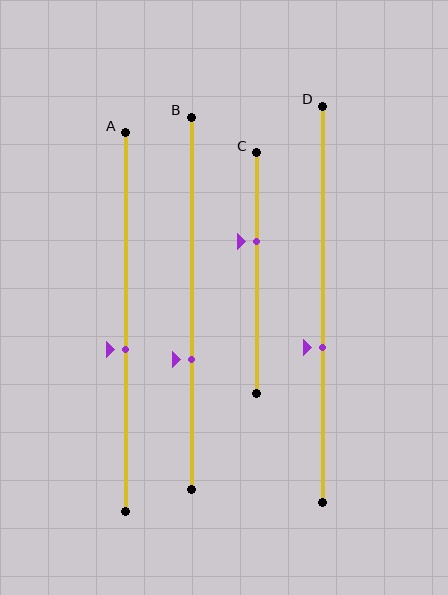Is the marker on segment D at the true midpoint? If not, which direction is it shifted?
No, the marker on segment D is shifted downward by about 11% of the segment length.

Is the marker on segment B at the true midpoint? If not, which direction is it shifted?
No, the marker on segment B is shifted downward by about 15% of the segment length.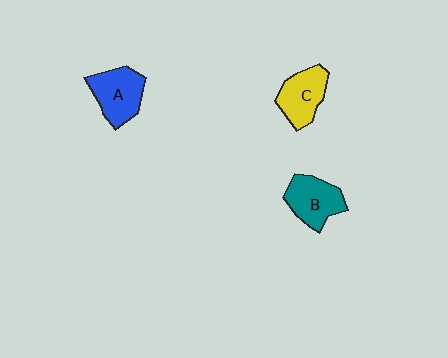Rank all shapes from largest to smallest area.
From largest to smallest: A (blue), B (teal), C (yellow).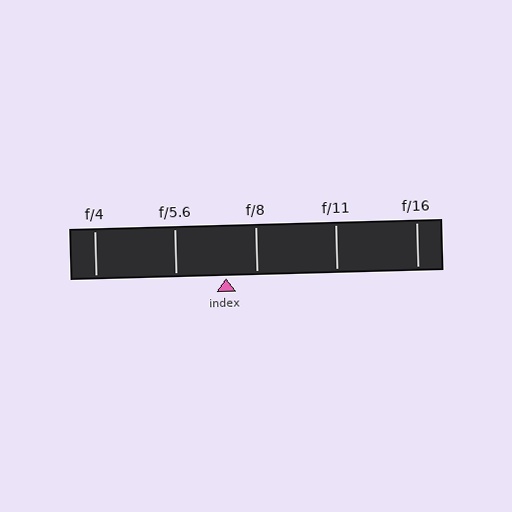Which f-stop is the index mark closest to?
The index mark is closest to f/8.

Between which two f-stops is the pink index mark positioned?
The index mark is between f/5.6 and f/8.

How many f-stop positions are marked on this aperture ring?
There are 5 f-stop positions marked.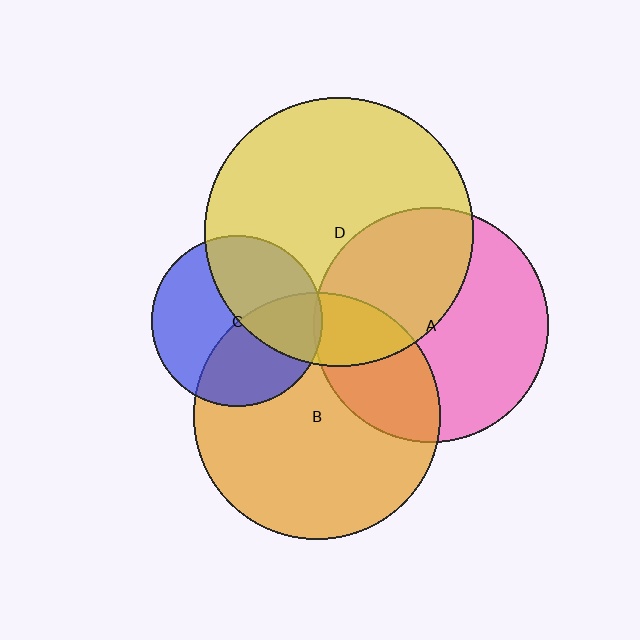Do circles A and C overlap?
Yes.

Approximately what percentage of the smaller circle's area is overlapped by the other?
Approximately 5%.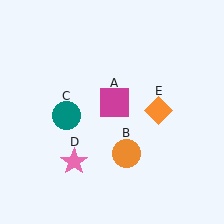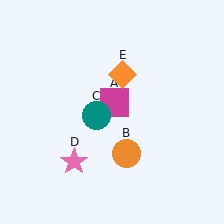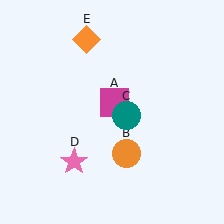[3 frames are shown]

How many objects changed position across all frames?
2 objects changed position: teal circle (object C), orange diamond (object E).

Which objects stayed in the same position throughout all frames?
Magenta square (object A) and orange circle (object B) and pink star (object D) remained stationary.